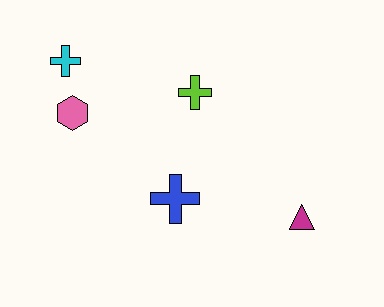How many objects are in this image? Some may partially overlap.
There are 5 objects.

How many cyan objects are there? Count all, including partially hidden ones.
There is 1 cyan object.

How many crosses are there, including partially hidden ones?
There are 3 crosses.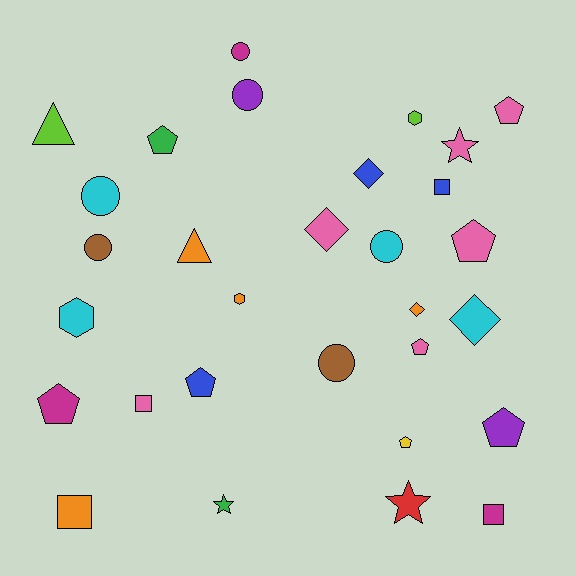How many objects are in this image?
There are 30 objects.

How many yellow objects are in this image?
There is 1 yellow object.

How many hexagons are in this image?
There are 3 hexagons.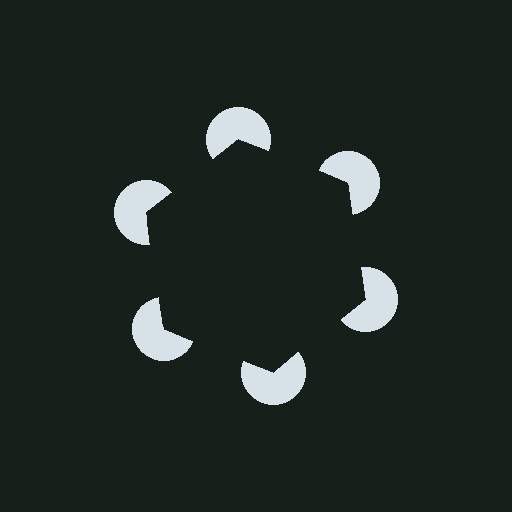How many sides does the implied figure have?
6 sides.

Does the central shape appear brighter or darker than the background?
It typically appears slightly darker than the background, even though no actual brightness change is drawn.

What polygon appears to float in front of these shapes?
An illusory hexagon — its edges are inferred from the aligned wedge cuts in the pac-man discs, not physically drawn.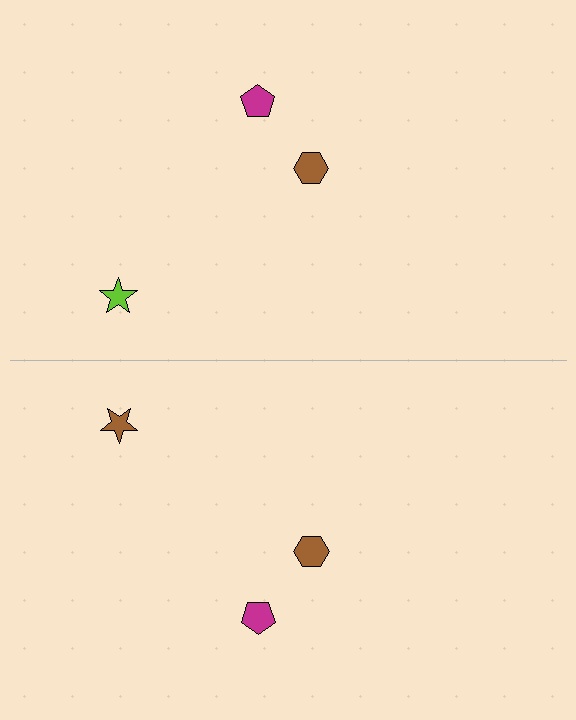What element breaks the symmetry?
The brown star on the bottom side breaks the symmetry — its mirror counterpart is lime.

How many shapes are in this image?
There are 6 shapes in this image.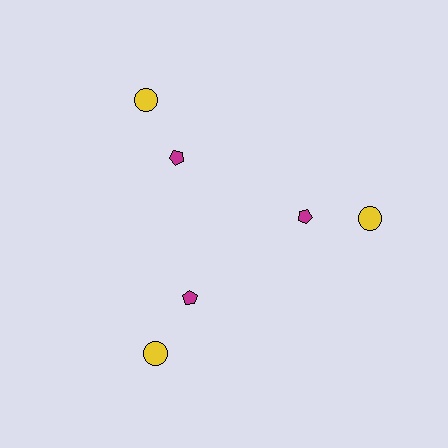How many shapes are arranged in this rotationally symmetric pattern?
There are 6 shapes, arranged in 3 groups of 2.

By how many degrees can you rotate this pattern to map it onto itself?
The pattern maps onto itself every 120 degrees of rotation.